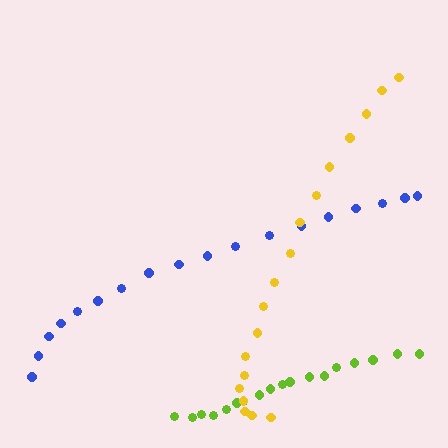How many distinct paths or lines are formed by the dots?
There are 3 distinct paths.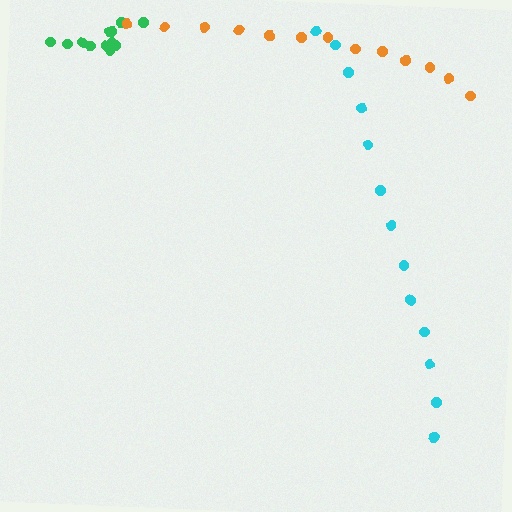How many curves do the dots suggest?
There are 3 distinct paths.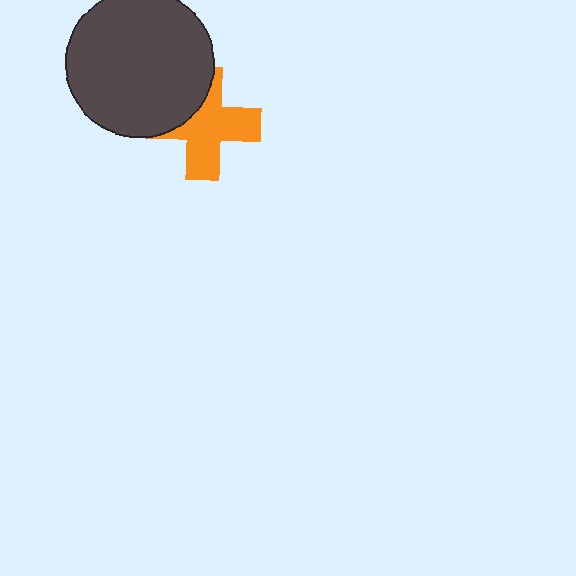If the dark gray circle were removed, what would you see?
You would see the complete orange cross.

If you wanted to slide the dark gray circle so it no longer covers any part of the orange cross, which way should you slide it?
Slide it toward the upper-left — that is the most direct way to separate the two shapes.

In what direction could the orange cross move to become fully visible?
The orange cross could move toward the lower-right. That would shift it out from behind the dark gray circle entirely.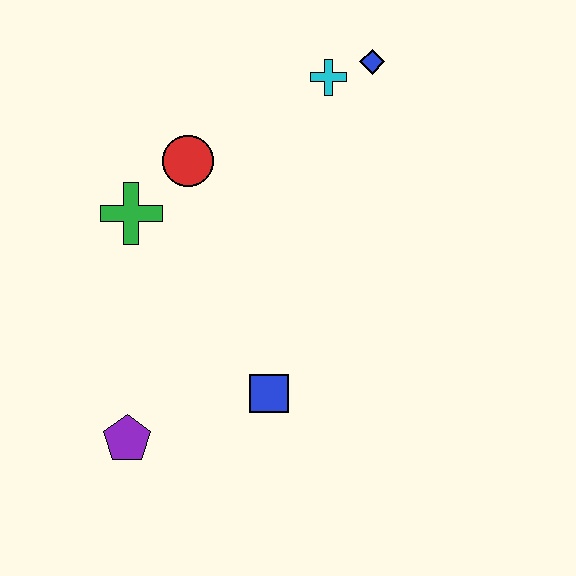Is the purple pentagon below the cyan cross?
Yes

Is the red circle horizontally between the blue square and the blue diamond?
No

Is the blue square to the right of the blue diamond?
No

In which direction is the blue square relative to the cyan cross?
The blue square is below the cyan cross.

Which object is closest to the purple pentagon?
The blue square is closest to the purple pentagon.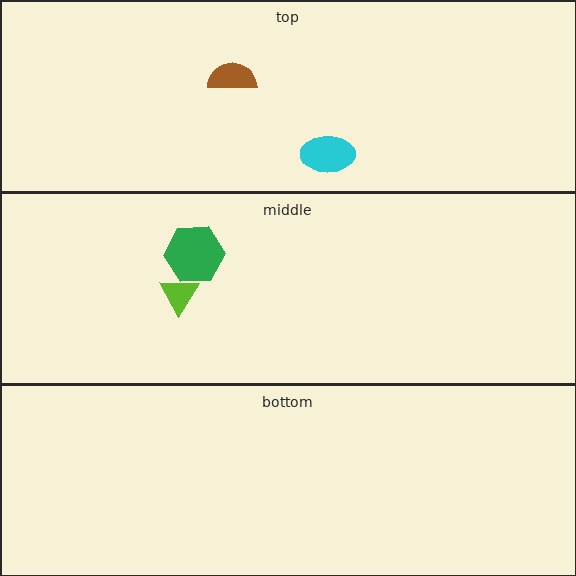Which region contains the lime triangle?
The middle region.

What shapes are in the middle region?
The lime triangle, the green hexagon.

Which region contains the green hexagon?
The middle region.